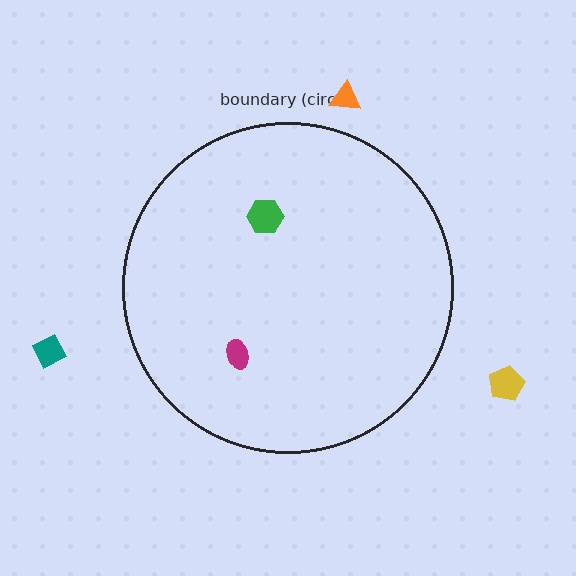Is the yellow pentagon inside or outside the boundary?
Outside.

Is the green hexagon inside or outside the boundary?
Inside.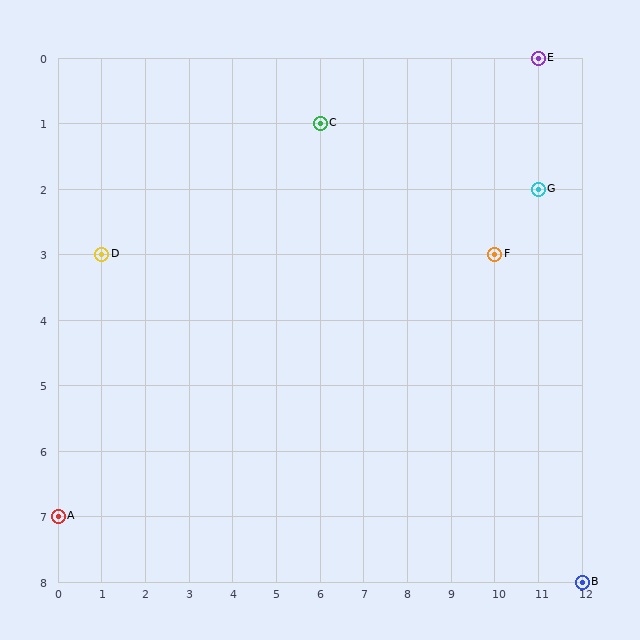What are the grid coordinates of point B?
Point B is at grid coordinates (12, 8).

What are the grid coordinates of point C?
Point C is at grid coordinates (6, 1).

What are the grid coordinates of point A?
Point A is at grid coordinates (0, 7).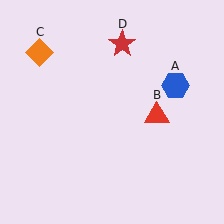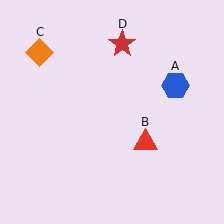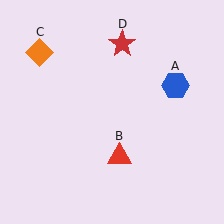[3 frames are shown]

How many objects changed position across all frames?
1 object changed position: red triangle (object B).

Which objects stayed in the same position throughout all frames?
Blue hexagon (object A) and orange diamond (object C) and red star (object D) remained stationary.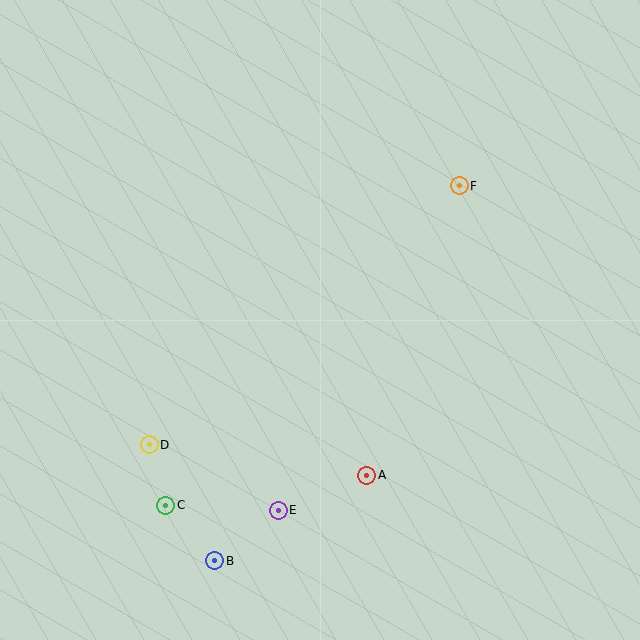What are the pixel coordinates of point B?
Point B is at (215, 561).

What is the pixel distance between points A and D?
The distance between A and D is 220 pixels.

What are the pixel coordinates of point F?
Point F is at (459, 186).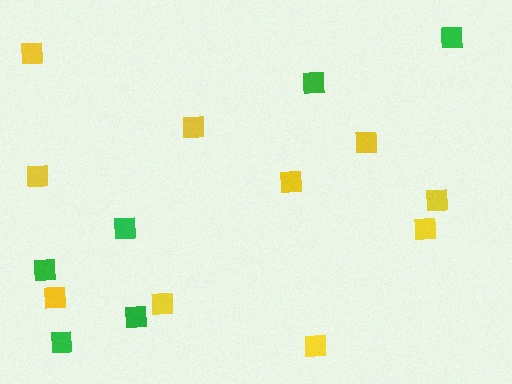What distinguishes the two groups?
There are 2 groups: one group of green squares (6) and one group of yellow squares (10).